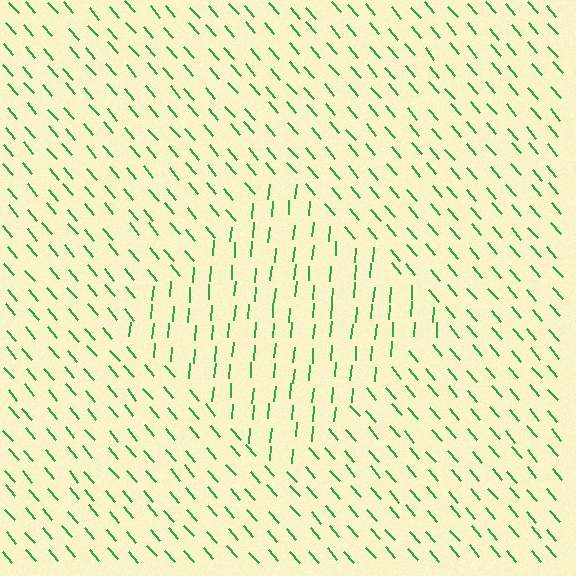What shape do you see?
I see a diamond.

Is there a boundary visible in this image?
Yes, there is a texture boundary formed by a change in line orientation.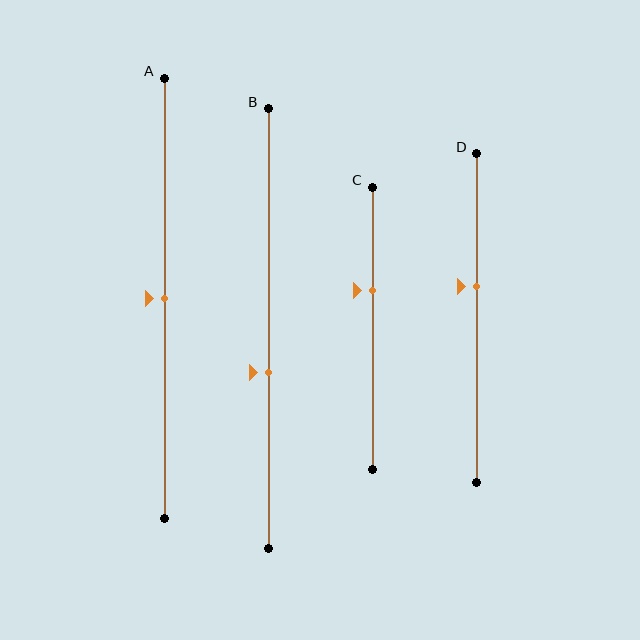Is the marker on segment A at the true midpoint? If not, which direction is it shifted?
Yes, the marker on segment A is at the true midpoint.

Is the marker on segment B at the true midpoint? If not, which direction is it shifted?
No, the marker on segment B is shifted downward by about 10% of the segment length.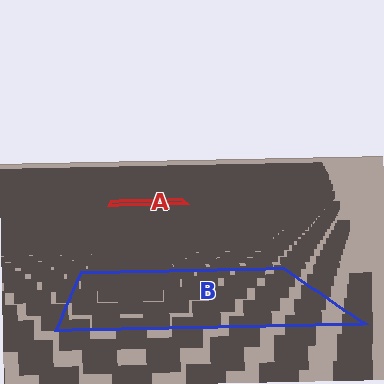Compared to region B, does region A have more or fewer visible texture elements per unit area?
Region A has more texture elements per unit area — they are packed more densely because it is farther away.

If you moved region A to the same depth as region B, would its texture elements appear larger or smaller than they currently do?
They would appear larger. At a closer depth, the same texture elements are projected at a bigger on-screen size.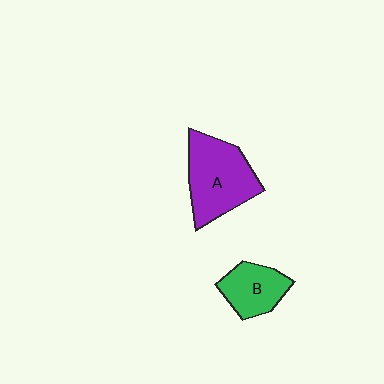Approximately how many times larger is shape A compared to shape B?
Approximately 1.7 times.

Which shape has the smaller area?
Shape B (green).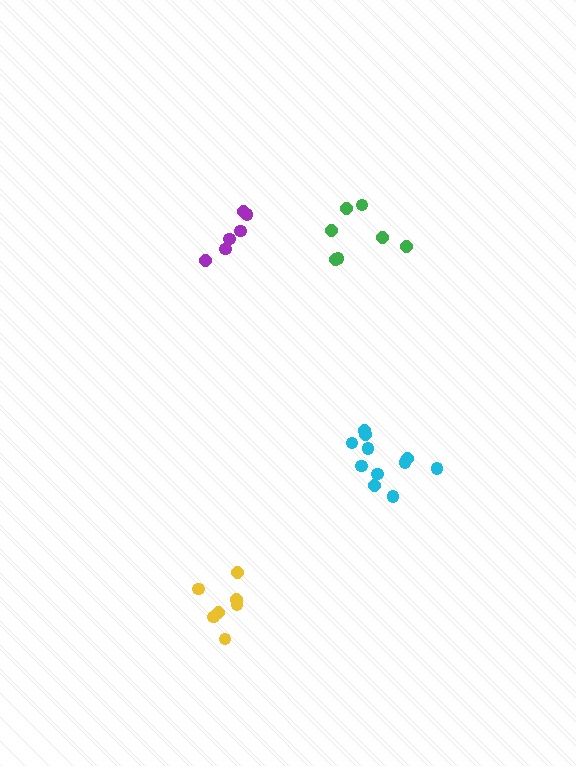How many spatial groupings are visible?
There are 4 spatial groupings.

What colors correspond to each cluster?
The clusters are colored: purple, yellow, cyan, green.